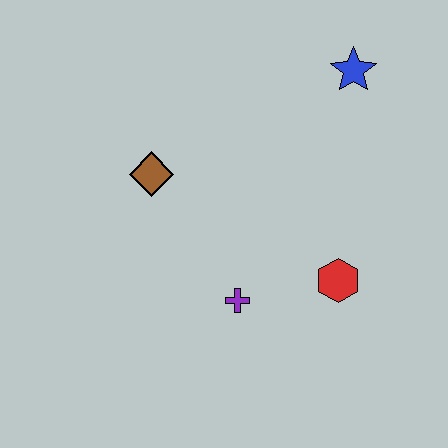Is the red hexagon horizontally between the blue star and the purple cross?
Yes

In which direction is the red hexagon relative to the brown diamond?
The red hexagon is to the right of the brown diamond.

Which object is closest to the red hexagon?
The purple cross is closest to the red hexagon.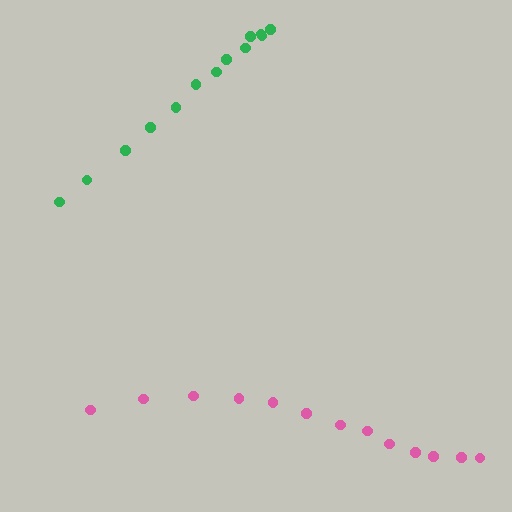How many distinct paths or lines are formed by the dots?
There are 2 distinct paths.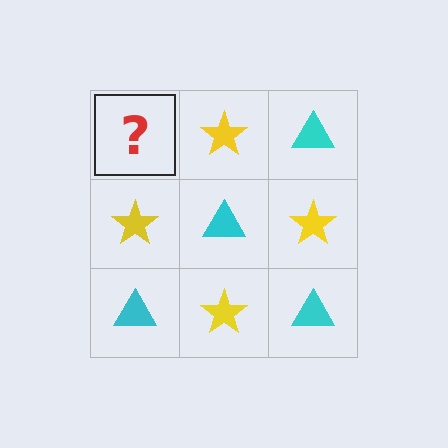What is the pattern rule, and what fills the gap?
The rule is that it alternates cyan triangle and yellow star in a checkerboard pattern. The gap should be filled with a cyan triangle.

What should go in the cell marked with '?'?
The missing cell should contain a cyan triangle.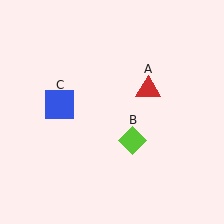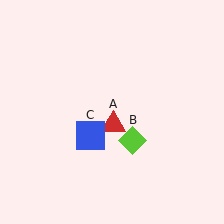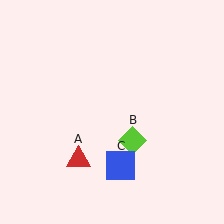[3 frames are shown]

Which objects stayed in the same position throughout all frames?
Lime diamond (object B) remained stationary.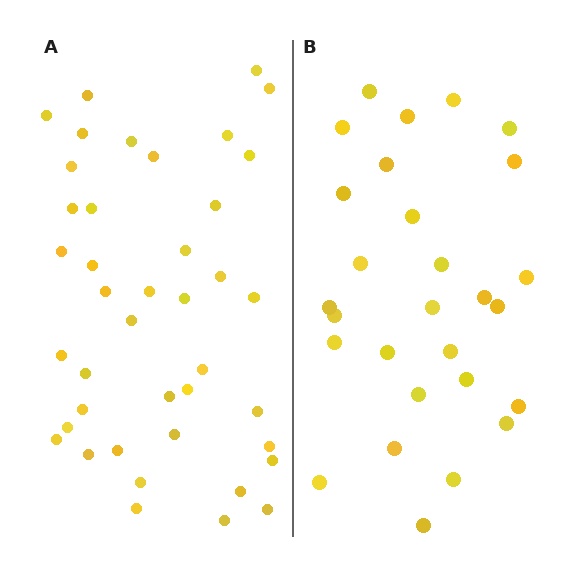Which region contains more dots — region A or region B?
Region A (the left region) has more dots.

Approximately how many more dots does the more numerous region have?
Region A has approximately 15 more dots than region B.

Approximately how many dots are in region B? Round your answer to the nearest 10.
About 30 dots. (The exact count is 28, which rounds to 30.)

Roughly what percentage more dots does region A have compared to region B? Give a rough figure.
About 45% more.